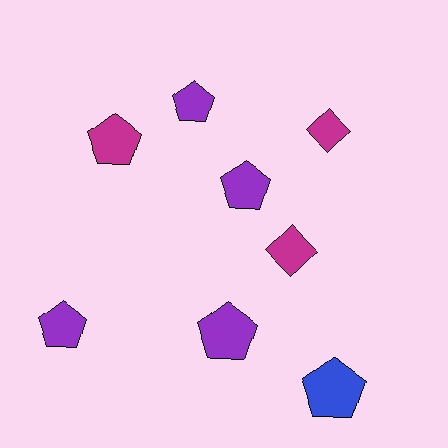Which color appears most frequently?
Purple, with 4 objects.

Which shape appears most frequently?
Pentagon, with 6 objects.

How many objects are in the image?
There are 8 objects.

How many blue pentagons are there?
There is 1 blue pentagon.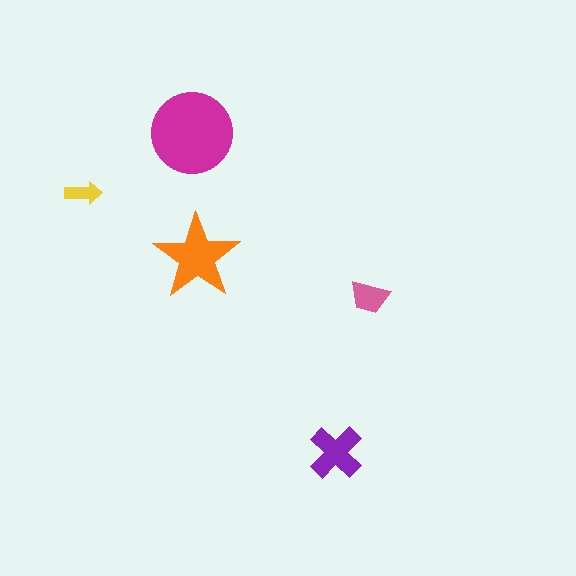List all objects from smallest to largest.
The yellow arrow, the pink trapezoid, the purple cross, the orange star, the magenta circle.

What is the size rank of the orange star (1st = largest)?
2nd.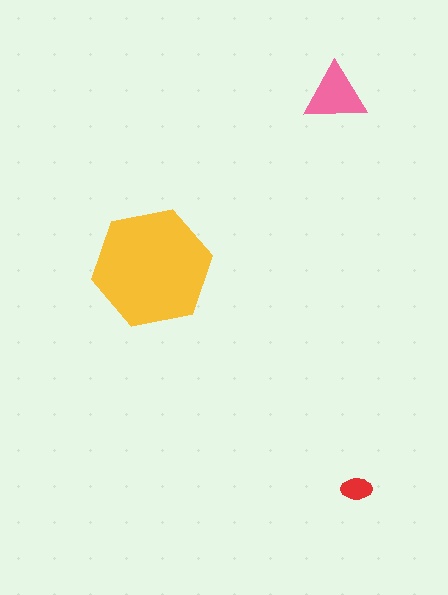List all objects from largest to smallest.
The yellow hexagon, the pink triangle, the red ellipse.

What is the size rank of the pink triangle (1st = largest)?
2nd.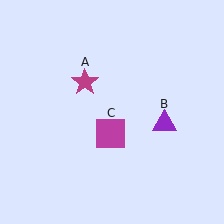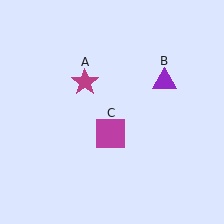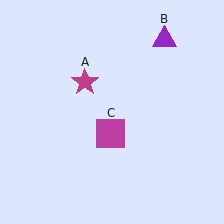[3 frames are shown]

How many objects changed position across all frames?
1 object changed position: purple triangle (object B).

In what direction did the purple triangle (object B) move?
The purple triangle (object B) moved up.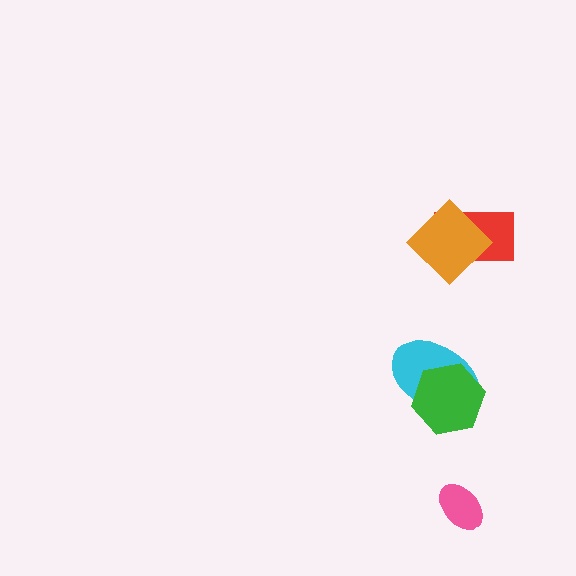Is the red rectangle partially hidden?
Yes, it is partially covered by another shape.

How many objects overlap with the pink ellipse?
0 objects overlap with the pink ellipse.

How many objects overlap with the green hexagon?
1 object overlaps with the green hexagon.